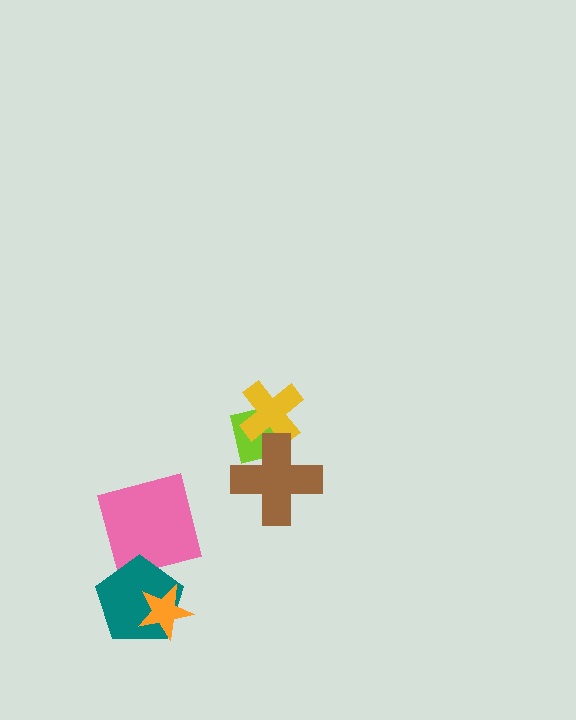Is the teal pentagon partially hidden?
Yes, it is partially covered by another shape.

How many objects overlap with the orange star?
1 object overlaps with the orange star.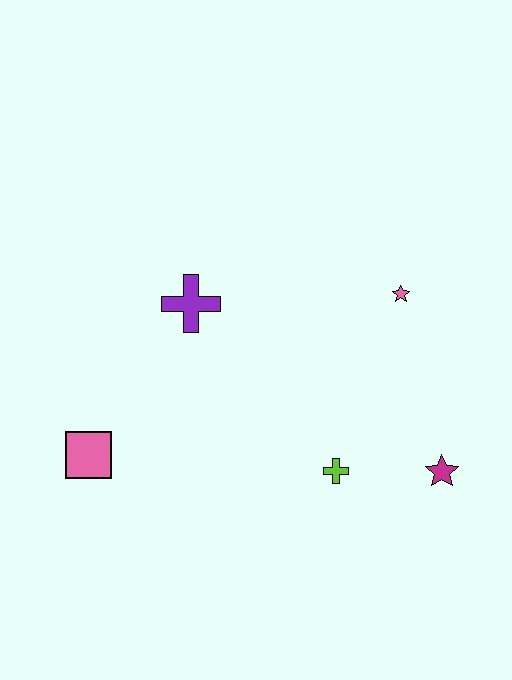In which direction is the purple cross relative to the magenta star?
The purple cross is to the left of the magenta star.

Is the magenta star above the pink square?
No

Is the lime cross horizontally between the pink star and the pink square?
Yes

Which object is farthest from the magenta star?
The pink square is farthest from the magenta star.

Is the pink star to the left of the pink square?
No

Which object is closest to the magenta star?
The lime cross is closest to the magenta star.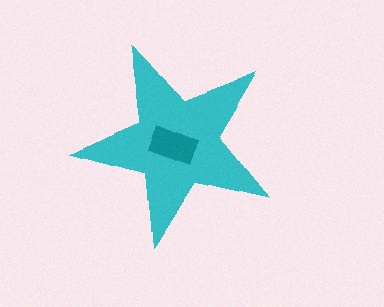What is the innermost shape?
The teal rectangle.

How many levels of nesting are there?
2.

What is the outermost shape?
The cyan star.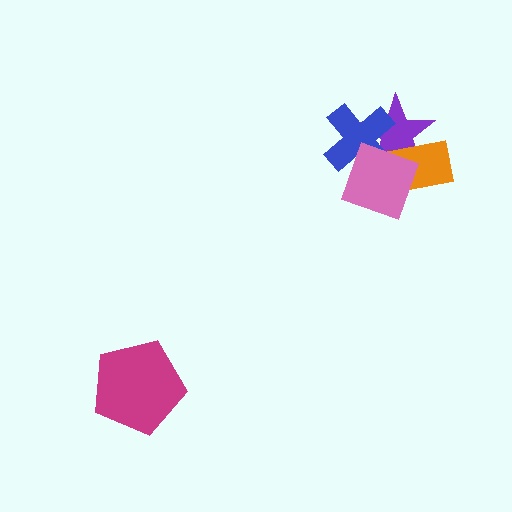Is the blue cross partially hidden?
Yes, it is partially covered by another shape.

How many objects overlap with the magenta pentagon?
0 objects overlap with the magenta pentagon.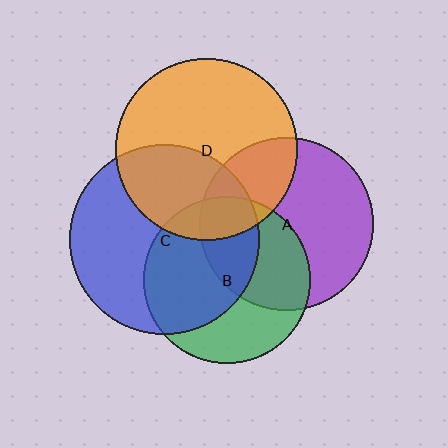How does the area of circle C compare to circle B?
Approximately 1.3 times.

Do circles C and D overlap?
Yes.